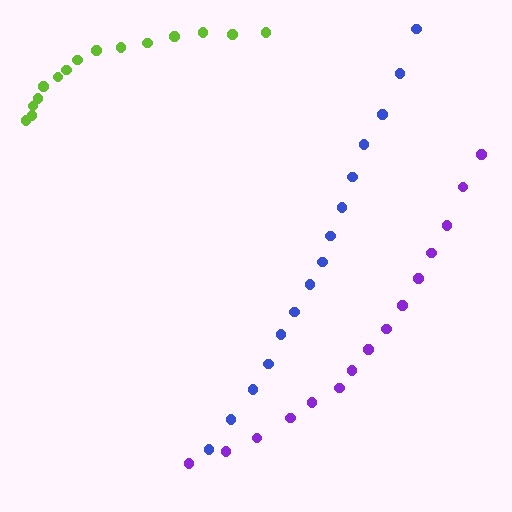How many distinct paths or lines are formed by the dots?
There are 3 distinct paths.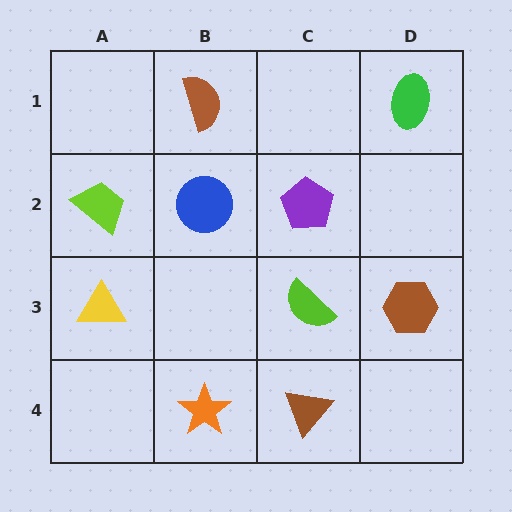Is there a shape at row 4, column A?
No, that cell is empty.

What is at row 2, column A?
A lime trapezoid.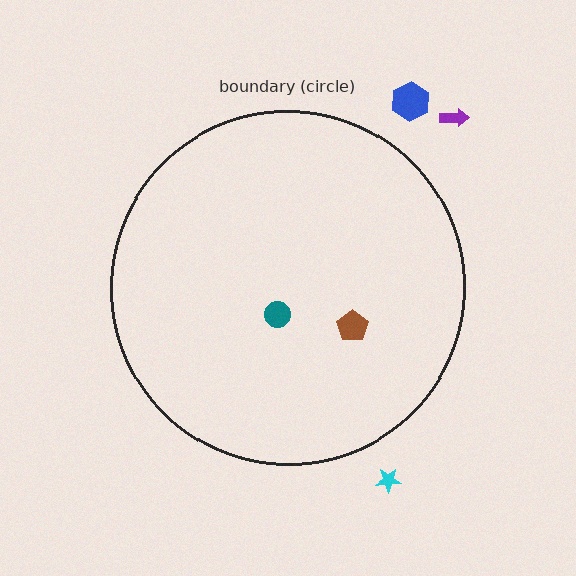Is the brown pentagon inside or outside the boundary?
Inside.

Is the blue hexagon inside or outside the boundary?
Outside.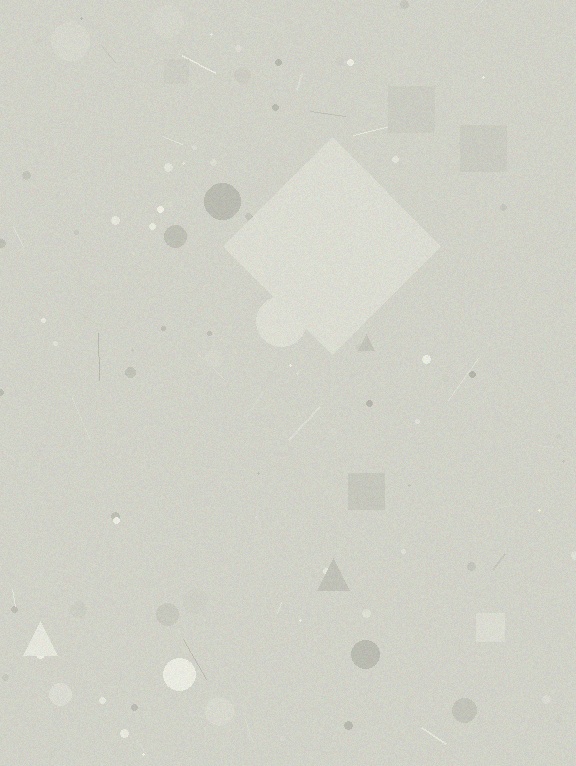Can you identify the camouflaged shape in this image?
The camouflaged shape is a diamond.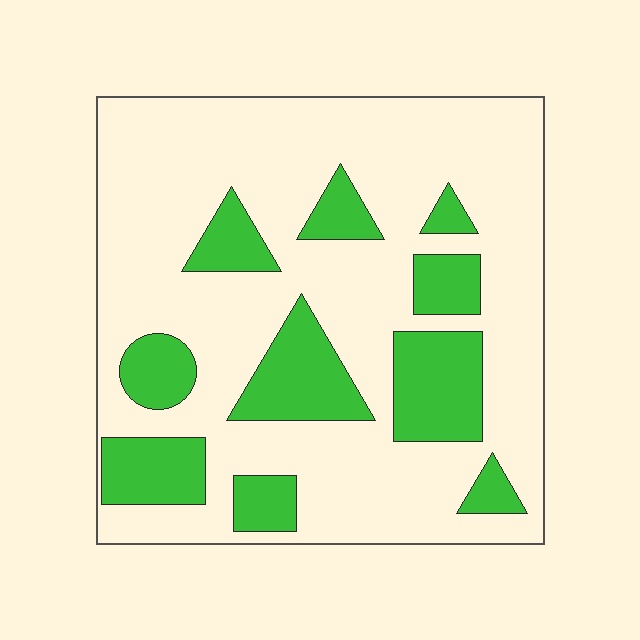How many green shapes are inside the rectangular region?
10.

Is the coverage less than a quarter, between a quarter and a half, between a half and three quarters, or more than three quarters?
Between a quarter and a half.